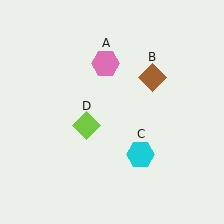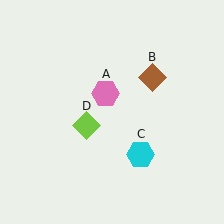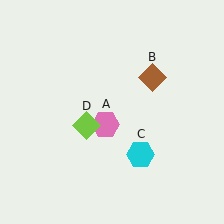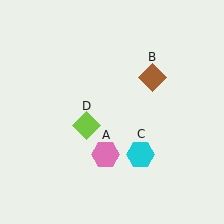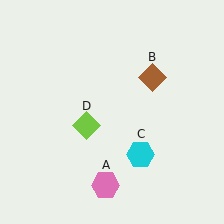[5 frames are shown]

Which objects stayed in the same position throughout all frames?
Brown diamond (object B) and cyan hexagon (object C) and lime diamond (object D) remained stationary.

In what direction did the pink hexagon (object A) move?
The pink hexagon (object A) moved down.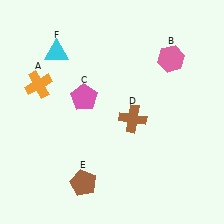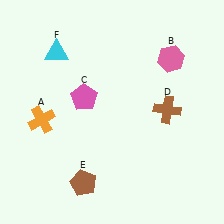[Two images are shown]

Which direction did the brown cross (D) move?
The brown cross (D) moved right.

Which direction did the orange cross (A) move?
The orange cross (A) moved down.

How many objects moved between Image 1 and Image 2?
2 objects moved between the two images.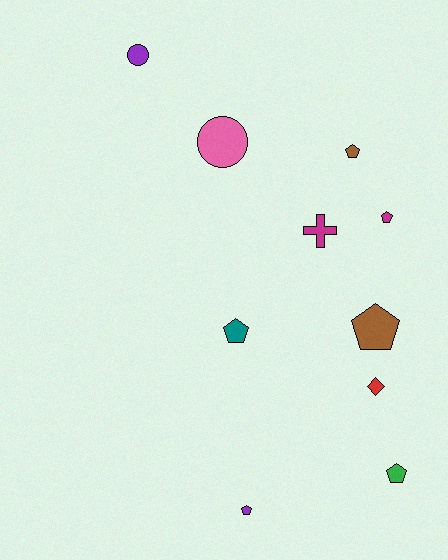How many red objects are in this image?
There is 1 red object.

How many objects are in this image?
There are 10 objects.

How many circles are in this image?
There are 2 circles.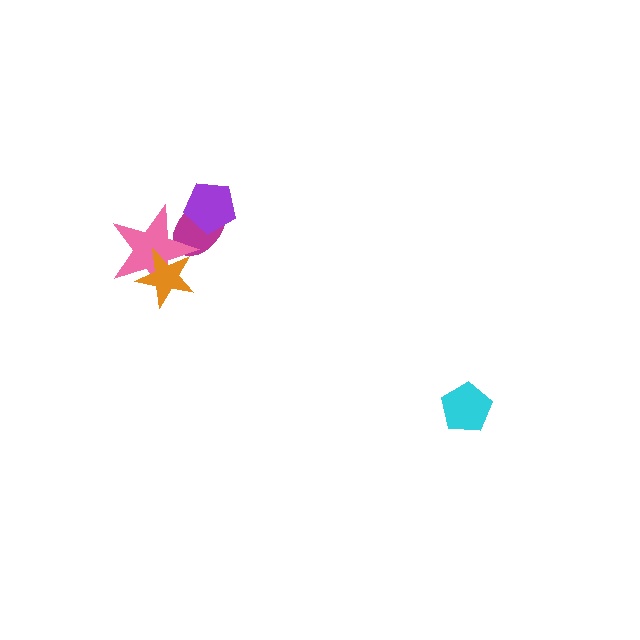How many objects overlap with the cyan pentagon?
0 objects overlap with the cyan pentagon.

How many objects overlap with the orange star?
1 object overlaps with the orange star.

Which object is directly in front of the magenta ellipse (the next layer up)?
The pink star is directly in front of the magenta ellipse.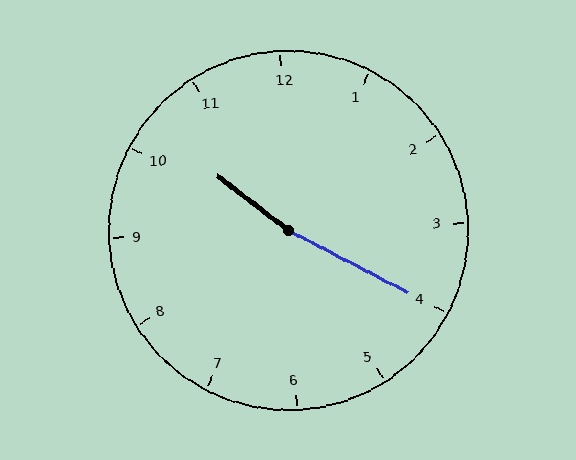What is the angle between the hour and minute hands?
Approximately 170 degrees.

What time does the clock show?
10:20.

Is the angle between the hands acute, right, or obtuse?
It is obtuse.